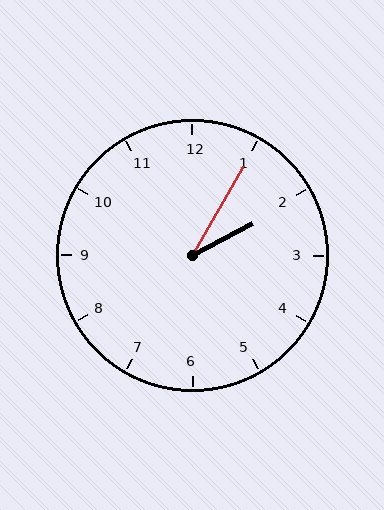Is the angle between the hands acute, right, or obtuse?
It is acute.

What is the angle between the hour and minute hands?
Approximately 32 degrees.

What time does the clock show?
2:05.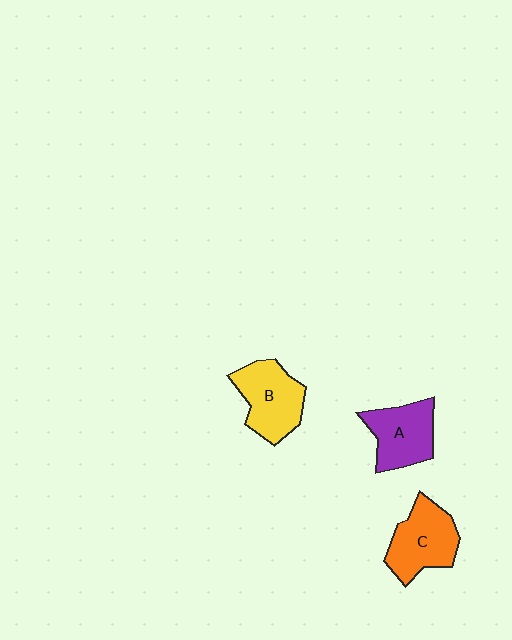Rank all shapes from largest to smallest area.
From largest to smallest: B (yellow), C (orange), A (purple).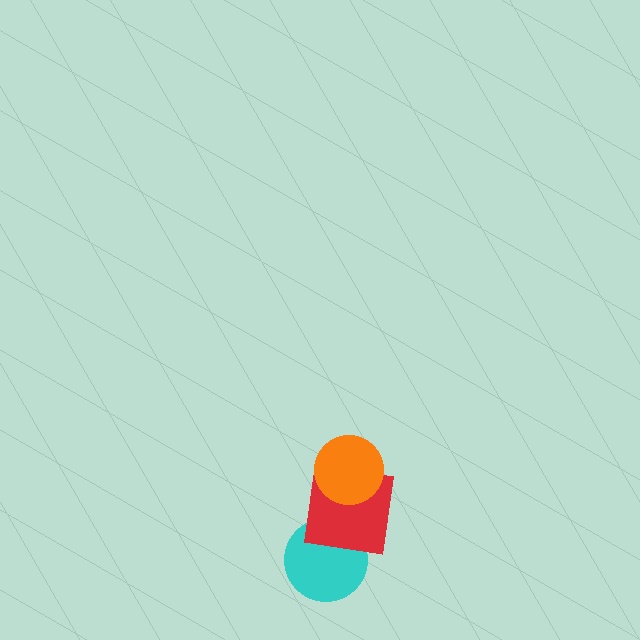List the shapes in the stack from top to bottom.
From top to bottom: the orange circle, the red square, the cyan circle.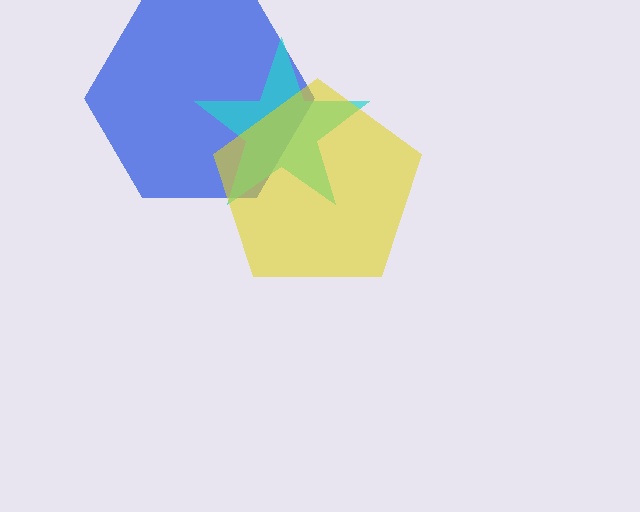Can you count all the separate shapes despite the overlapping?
Yes, there are 3 separate shapes.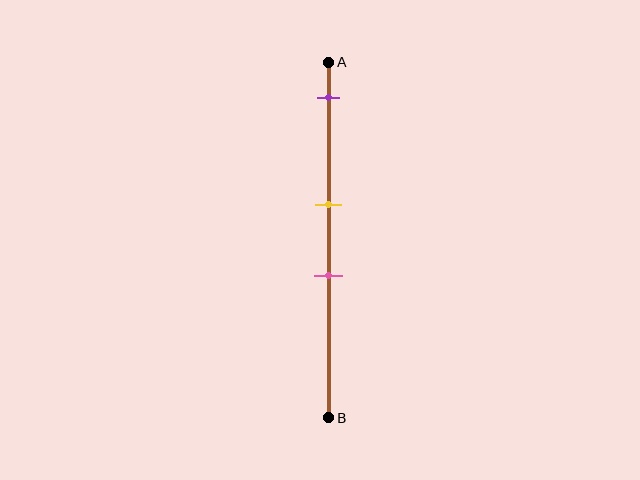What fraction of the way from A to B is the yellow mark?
The yellow mark is approximately 40% (0.4) of the way from A to B.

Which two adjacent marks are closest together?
The yellow and pink marks are the closest adjacent pair.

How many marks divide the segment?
There are 3 marks dividing the segment.